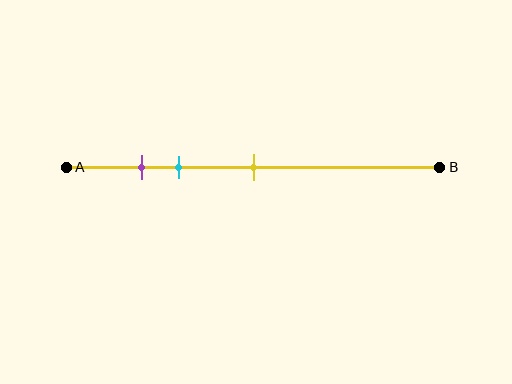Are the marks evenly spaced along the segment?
No, the marks are not evenly spaced.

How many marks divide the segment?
There are 3 marks dividing the segment.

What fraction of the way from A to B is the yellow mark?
The yellow mark is approximately 50% (0.5) of the way from A to B.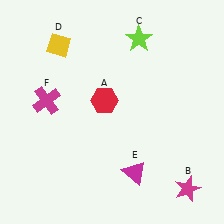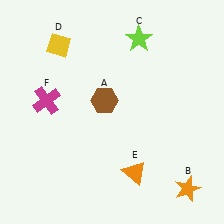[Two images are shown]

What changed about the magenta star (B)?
In Image 1, B is magenta. In Image 2, it changed to orange.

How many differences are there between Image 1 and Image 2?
There are 3 differences between the two images.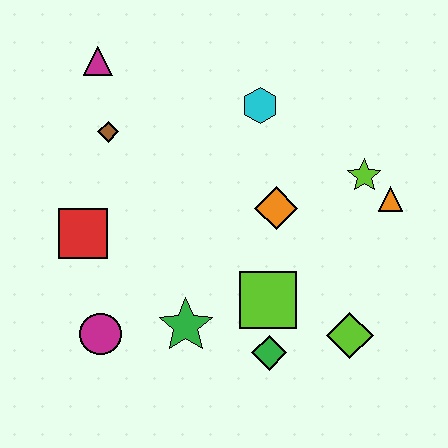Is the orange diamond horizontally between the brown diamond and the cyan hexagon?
No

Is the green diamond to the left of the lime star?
Yes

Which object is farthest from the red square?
The orange triangle is farthest from the red square.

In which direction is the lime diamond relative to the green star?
The lime diamond is to the right of the green star.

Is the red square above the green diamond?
Yes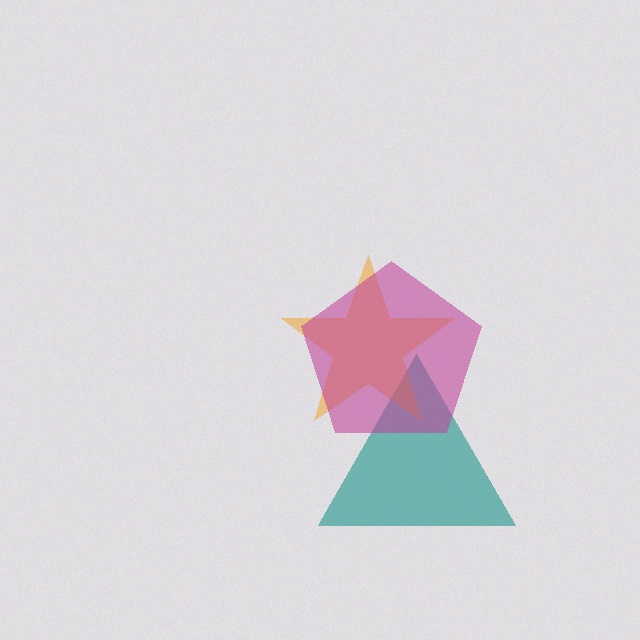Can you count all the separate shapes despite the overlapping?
Yes, there are 3 separate shapes.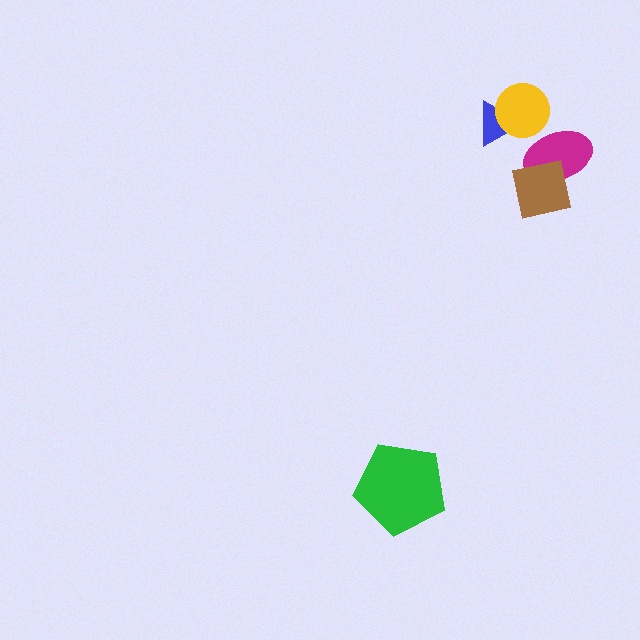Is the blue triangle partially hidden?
Yes, it is partially covered by another shape.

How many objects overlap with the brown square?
1 object overlaps with the brown square.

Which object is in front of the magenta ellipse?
The brown square is in front of the magenta ellipse.